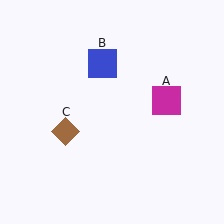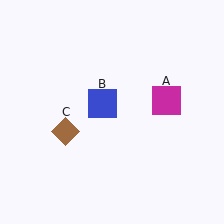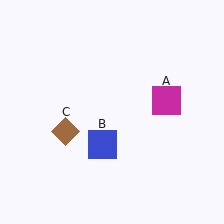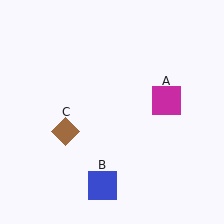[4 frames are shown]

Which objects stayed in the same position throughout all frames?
Magenta square (object A) and brown diamond (object C) remained stationary.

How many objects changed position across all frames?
1 object changed position: blue square (object B).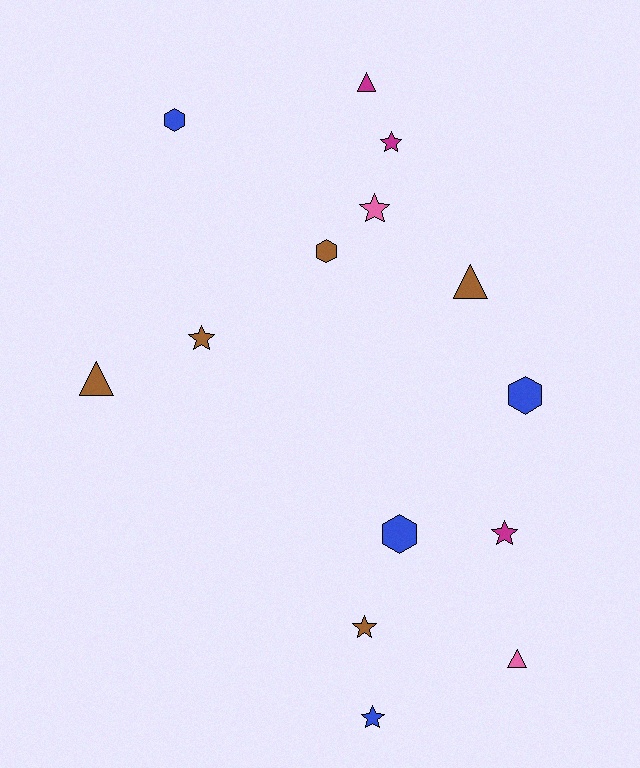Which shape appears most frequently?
Star, with 6 objects.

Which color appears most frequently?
Brown, with 5 objects.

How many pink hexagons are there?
There are no pink hexagons.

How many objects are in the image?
There are 14 objects.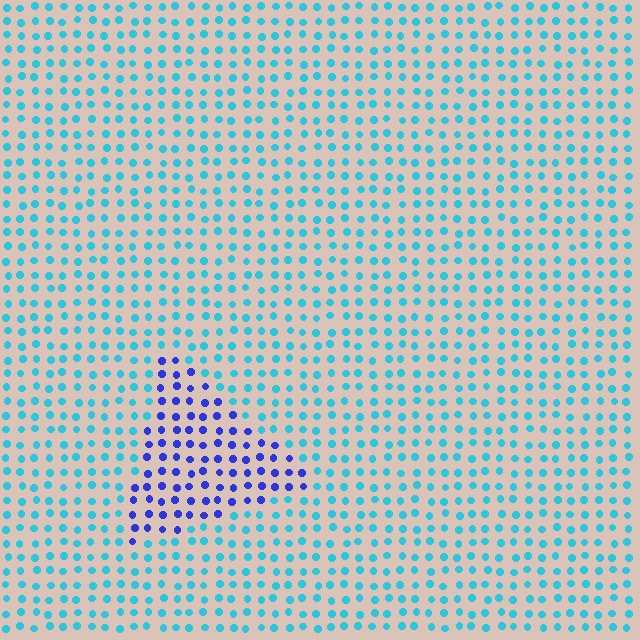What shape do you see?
I see a triangle.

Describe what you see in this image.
The image is filled with small cyan elements in a uniform arrangement. A triangle-shaped region is visible where the elements are tinted to a slightly different hue, forming a subtle color boundary.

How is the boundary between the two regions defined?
The boundary is defined purely by a slight shift in hue (about 50 degrees). Spacing, size, and orientation are identical on both sides.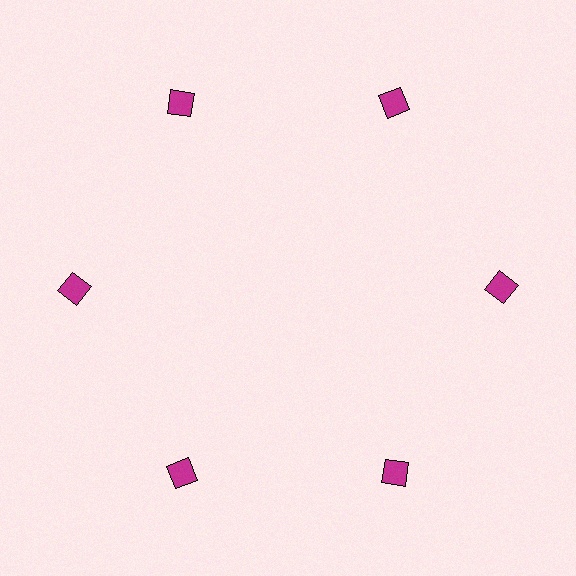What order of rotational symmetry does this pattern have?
This pattern has 6-fold rotational symmetry.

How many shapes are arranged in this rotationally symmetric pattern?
There are 6 shapes, arranged in 6 groups of 1.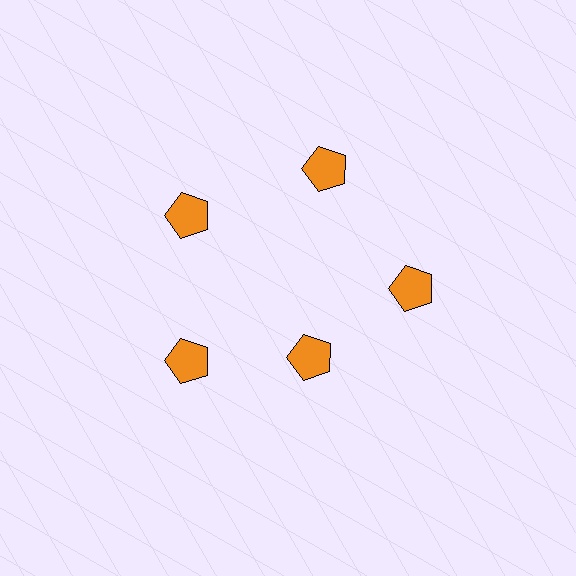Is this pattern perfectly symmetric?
No. The 5 orange pentagons are arranged in a ring, but one element near the 5 o'clock position is pulled inward toward the center, breaking the 5-fold rotational symmetry.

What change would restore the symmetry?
The symmetry would be restored by moving it outward, back onto the ring so that all 5 pentagons sit at equal angles and equal distance from the center.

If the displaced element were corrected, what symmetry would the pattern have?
It would have 5-fold rotational symmetry — the pattern would map onto itself every 72 degrees.